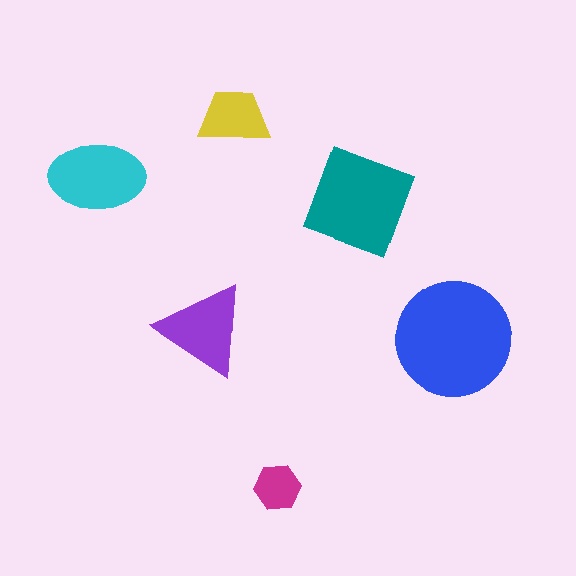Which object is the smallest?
The magenta hexagon.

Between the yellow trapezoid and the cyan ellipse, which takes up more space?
The cyan ellipse.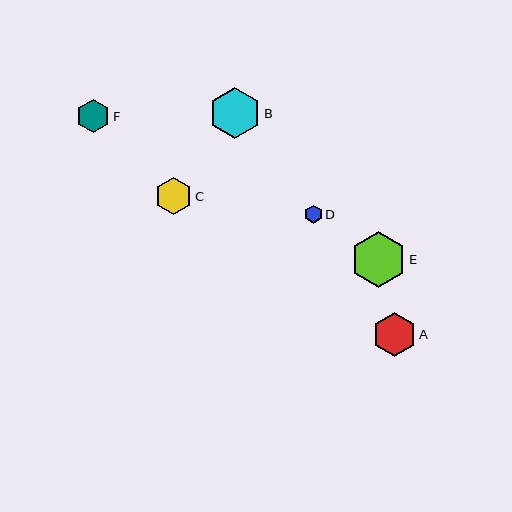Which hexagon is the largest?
Hexagon E is the largest with a size of approximately 56 pixels.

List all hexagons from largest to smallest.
From largest to smallest: E, B, A, C, F, D.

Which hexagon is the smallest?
Hexagon D is the smallest with a size of approximately 18 pixels.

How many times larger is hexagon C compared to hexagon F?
Hexagon C is approximately 1.1 times the size of hexagon F.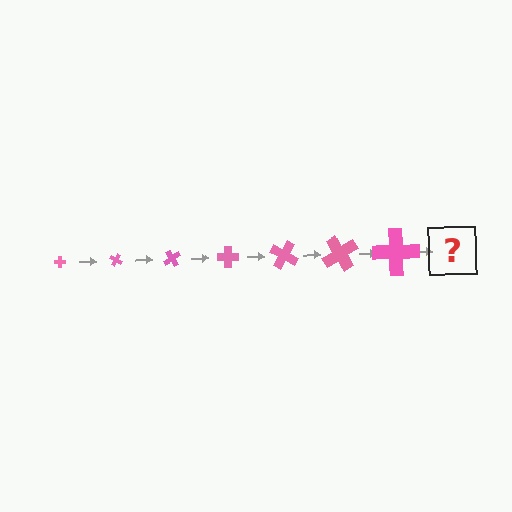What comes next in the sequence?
The next element should be a cross, larger than the previous one and rotated 210 degrees from the start.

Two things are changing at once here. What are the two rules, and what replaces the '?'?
The two rules are that the cross grows larger each step and it rotates 30 degrees each step. The '?' should be a cross, larger than the previous one and rotated 210 degrees from the start.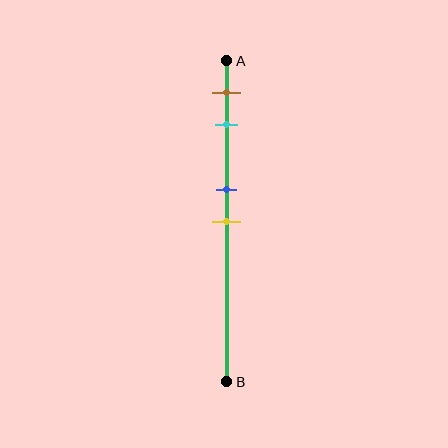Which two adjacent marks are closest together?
The blue and yellow marks are the closest adjacent pair.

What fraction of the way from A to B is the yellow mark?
The yellow mark is approximately 50% (0.5) of the way from A to B.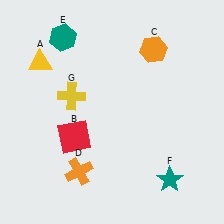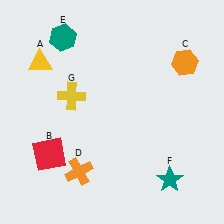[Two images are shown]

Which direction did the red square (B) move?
The red square (B) moved left.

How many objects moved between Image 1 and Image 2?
2 objects moved between the two images.